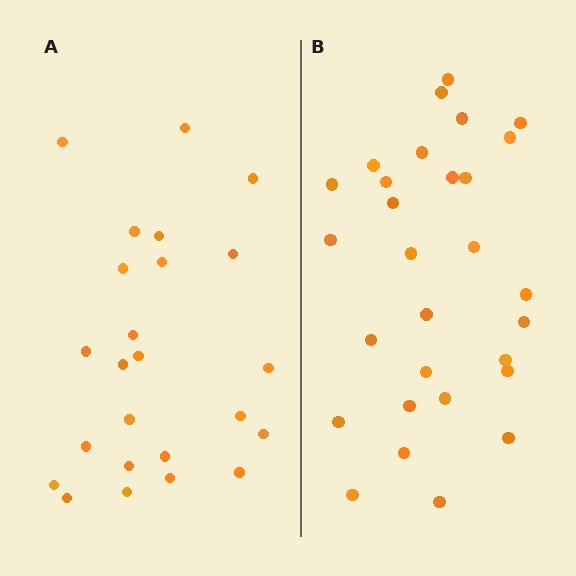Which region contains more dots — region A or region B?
Region B (the right region) has more dots.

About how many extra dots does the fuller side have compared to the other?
Region B has about 5 more dots than region A.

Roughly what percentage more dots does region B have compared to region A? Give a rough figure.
About 20% more.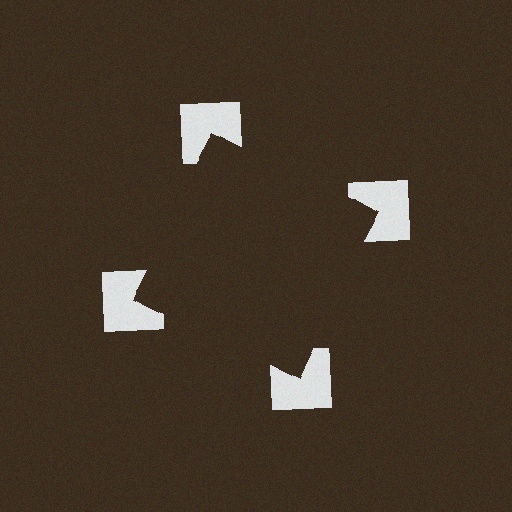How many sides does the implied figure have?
4 sides.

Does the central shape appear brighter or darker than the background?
It typically appears slightly darker than the background, even though no actual brightness change is drawn.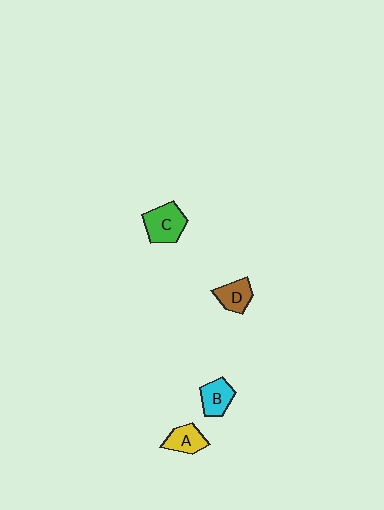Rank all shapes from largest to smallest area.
From largest to smallest: C (green), B (cyan), A (yellow), D (brown).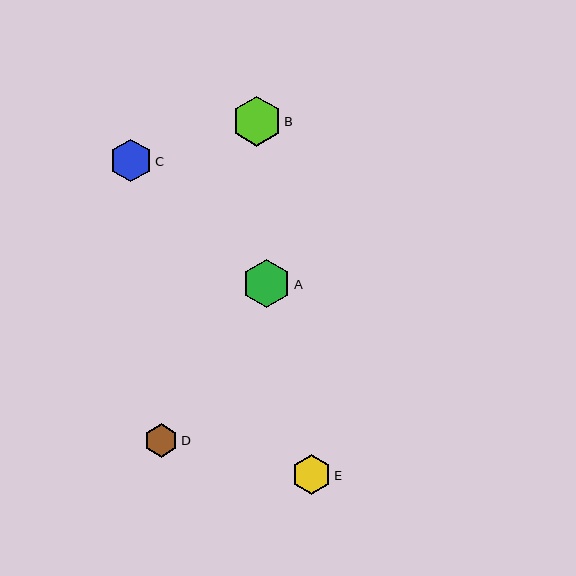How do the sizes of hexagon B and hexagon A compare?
Hexagon B and hexagon A are approximately the same size.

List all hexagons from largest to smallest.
From largest to smallest: B, A, C, E, D.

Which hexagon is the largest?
Hexagon B is the largest with a size of approximately 49 pixels.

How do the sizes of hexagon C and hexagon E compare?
Hexagon C and hexagon E are approximately the same size.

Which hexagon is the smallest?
Hexagon D is the smallest with a size of approximately 34 pixels.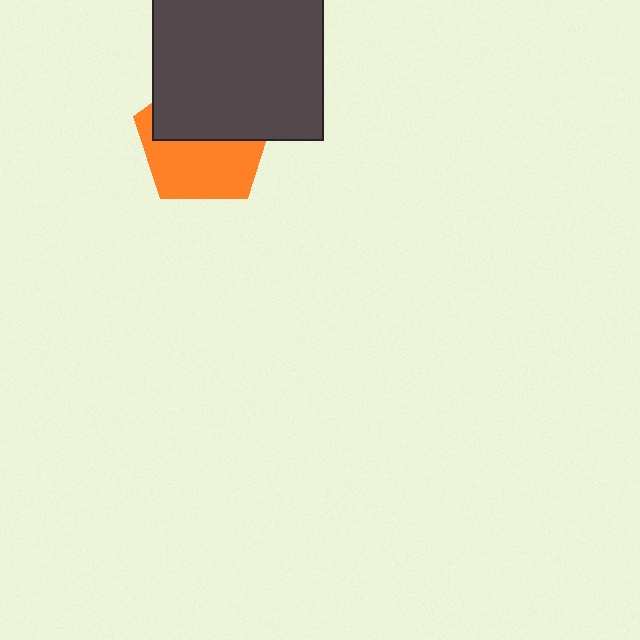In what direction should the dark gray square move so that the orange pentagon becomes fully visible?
The dark gray square should move up. That is the shortest direction to clear the overlap and leave the orange pentagon fully visible.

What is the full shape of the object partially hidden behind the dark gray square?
The partially hidden object is an orange pentagon.